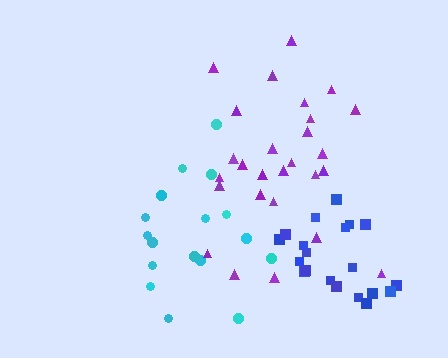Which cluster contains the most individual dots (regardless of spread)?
Purple (27).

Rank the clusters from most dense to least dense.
blue, purple, cyan.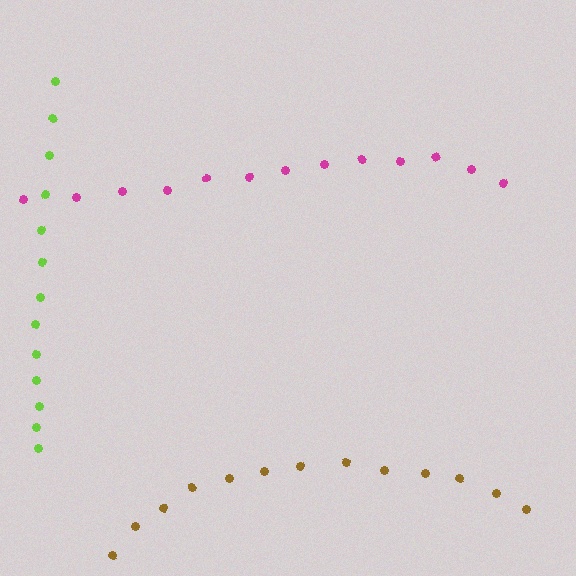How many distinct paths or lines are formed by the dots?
There are 3 distinct paths.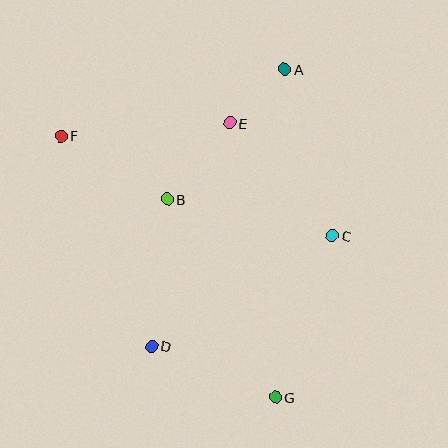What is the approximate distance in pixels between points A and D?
The distance between A and D is approximately 307 pixels.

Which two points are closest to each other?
Points A and E are closest to each other.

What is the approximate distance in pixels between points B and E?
The distance between B and E is approximately 99 pixels.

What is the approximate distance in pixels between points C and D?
The distance between C and D is approximately 212 pixels.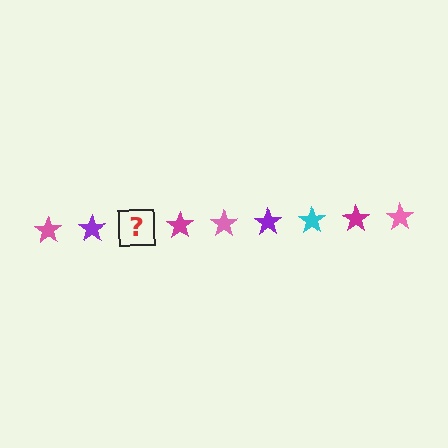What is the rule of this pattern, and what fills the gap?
The rule is that the pattern cycles through pink, purple, cyan, magenta stars. The gap should be filled with a cyan star.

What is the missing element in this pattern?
The missing element is a cyan star.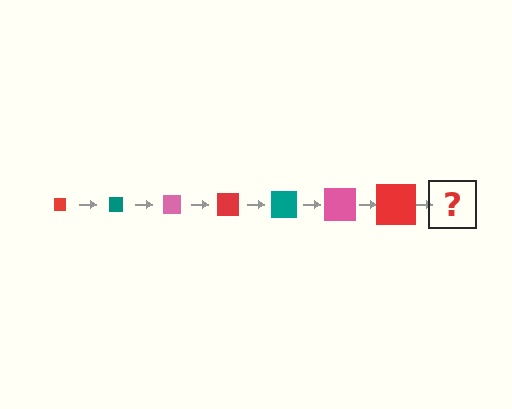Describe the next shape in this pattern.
It should be a teal square, larger than the previous one.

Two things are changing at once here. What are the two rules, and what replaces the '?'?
The two rules are that the square grows larger each step and the color cycles through red, teal, and pink. The '?' should be a teal square, larger than the previous one.